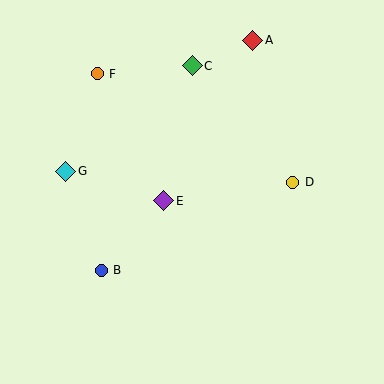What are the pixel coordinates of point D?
Point D is at (293, 183).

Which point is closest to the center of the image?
Point E at (164, 201) is closest to the center.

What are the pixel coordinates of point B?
Point B is at (101, 270).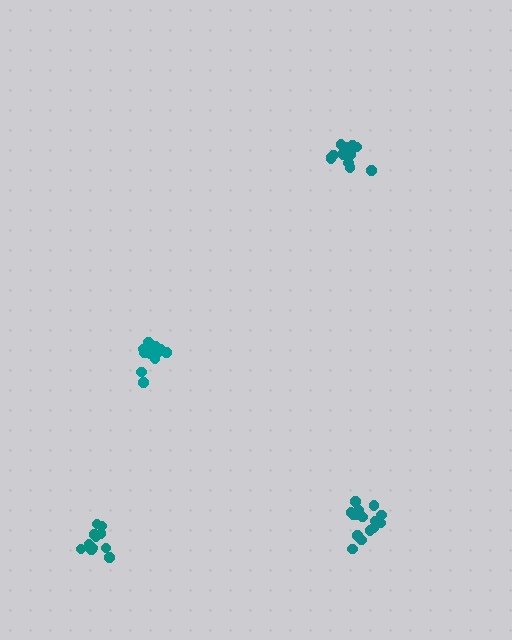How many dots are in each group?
Group 1: 13 dots, Group 2: 13 dots, Group 3: 15 dots, Group 4: 11 dots (52 total).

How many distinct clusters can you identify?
There are 4 distinct clusters.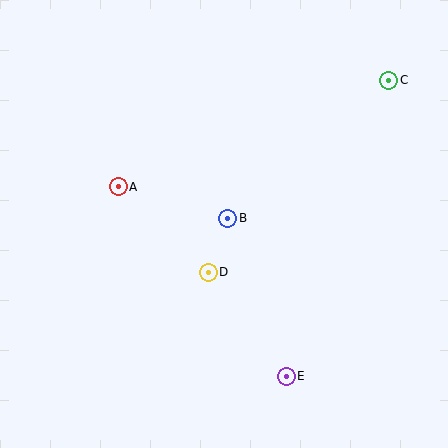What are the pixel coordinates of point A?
Point A is at (118, 187).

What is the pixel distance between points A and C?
The distance between A and C is 291 pixels.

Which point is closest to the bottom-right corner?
Point E is closest to the bottom-right corner.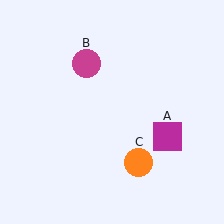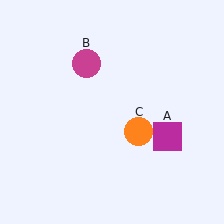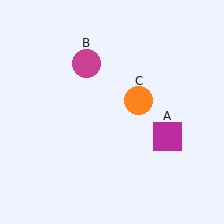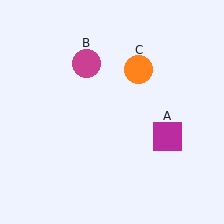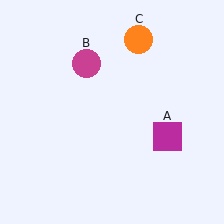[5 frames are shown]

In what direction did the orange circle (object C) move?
The orange circle (object C) moved up.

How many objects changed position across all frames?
1 object changed position: orange circle (object C).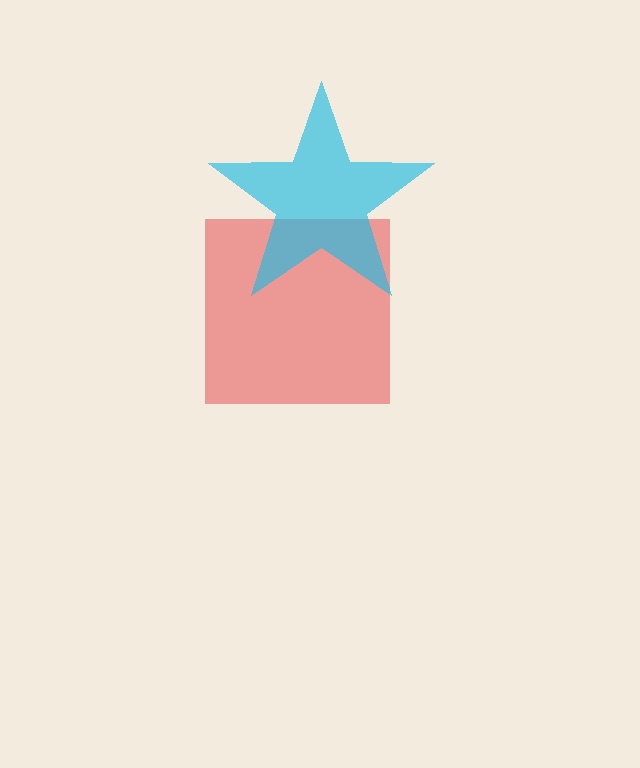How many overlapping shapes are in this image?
There are 2 overlapping shapes in the image.